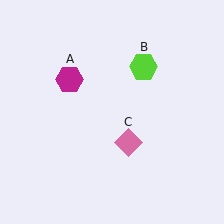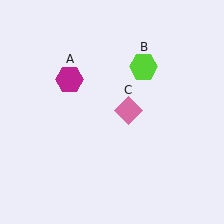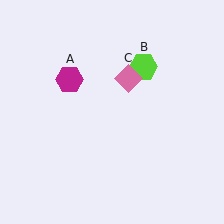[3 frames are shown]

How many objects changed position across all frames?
1 object changed position: pink diamond (object C).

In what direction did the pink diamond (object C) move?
The pink diamond (object C) moved up.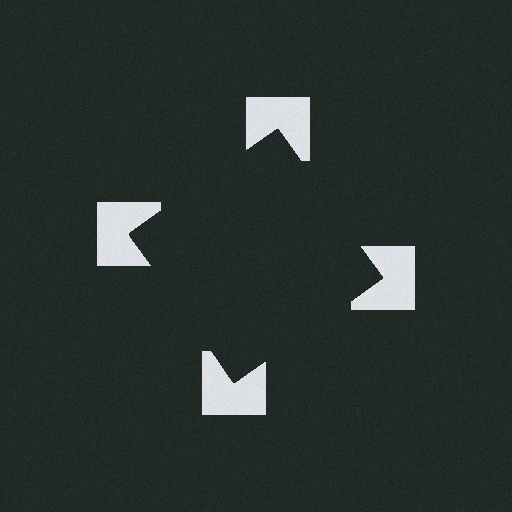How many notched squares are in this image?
There are 4 — one at each vertex of the illusory square.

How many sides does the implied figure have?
4 sides.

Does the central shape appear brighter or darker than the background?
It typically appears slightly darker than the background, even though no actual brightness change is drawn.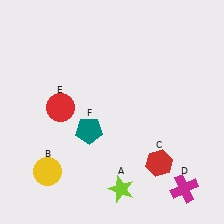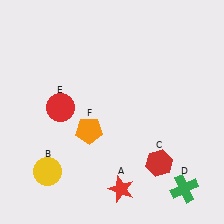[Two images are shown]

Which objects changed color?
A changed from lime to red. D changed from magenta to green. F changed from teal to orange.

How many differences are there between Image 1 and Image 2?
There are 3 differences between the two images.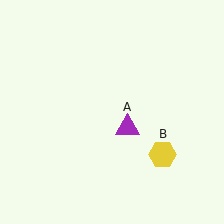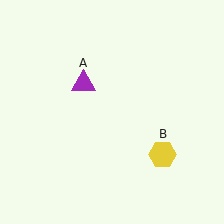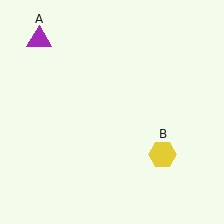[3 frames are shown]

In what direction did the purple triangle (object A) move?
The purple triangle (object A) moved up and to the left.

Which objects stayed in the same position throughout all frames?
Yellow hexagon (object B) remained stationary.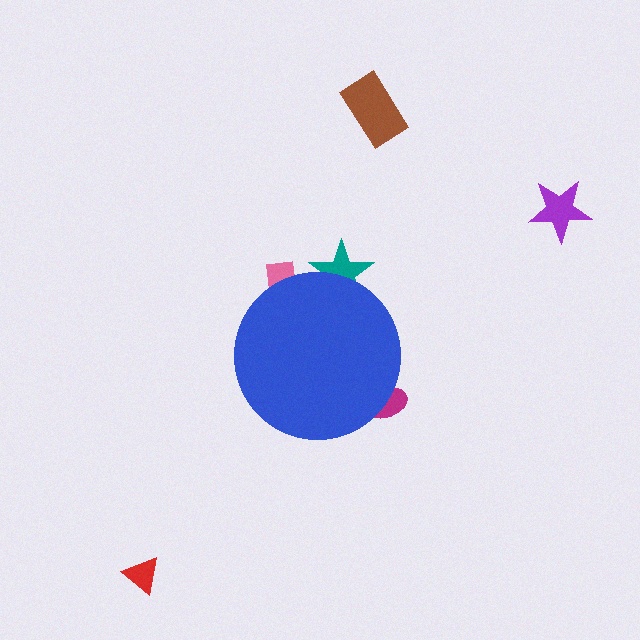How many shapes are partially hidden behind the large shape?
3 shapes are partially hidden.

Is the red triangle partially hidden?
No, the red triangle is fully visible.